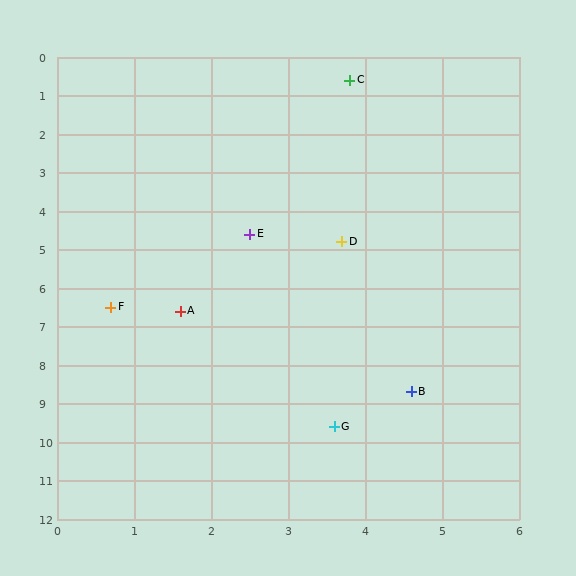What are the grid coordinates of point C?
Point C is at approximately (3.8, 0.6).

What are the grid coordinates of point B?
Point B is at approximately (4.6, 8.7).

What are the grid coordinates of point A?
Point A is at approximately (1.6, 6.6).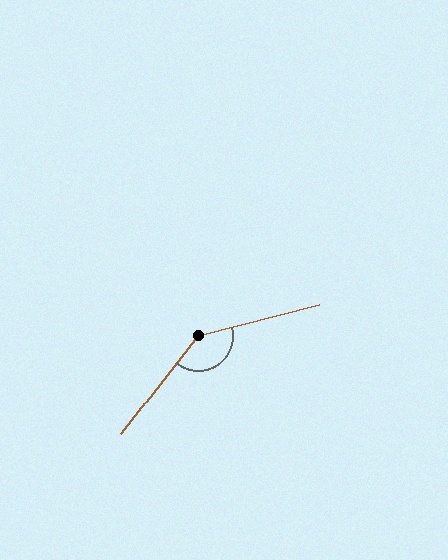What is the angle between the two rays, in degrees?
Approximately 142 degrees.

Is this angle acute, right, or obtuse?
It is obtuse.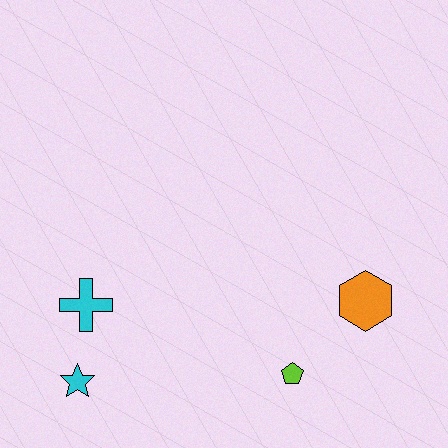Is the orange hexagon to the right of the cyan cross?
Yes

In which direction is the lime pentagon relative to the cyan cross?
The lime pentagon is to the right of the cyan cross.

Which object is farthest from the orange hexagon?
The cyan star is farthest from the orange hexagon.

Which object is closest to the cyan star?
The cyan cross is closest to the cyan star.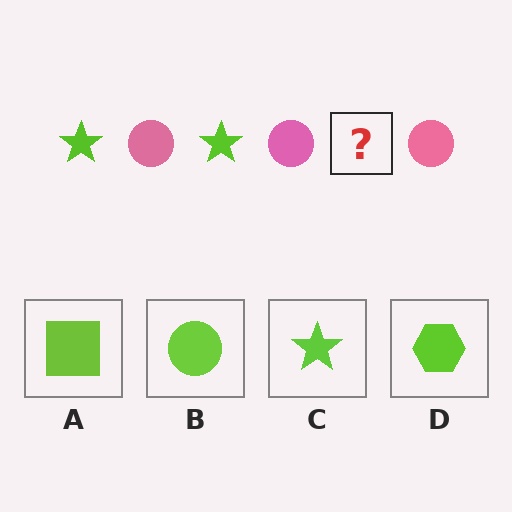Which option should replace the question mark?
Option C.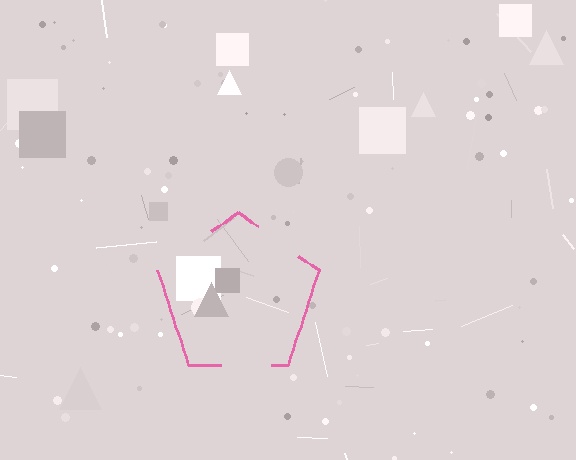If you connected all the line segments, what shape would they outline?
They would outline a pentagon.